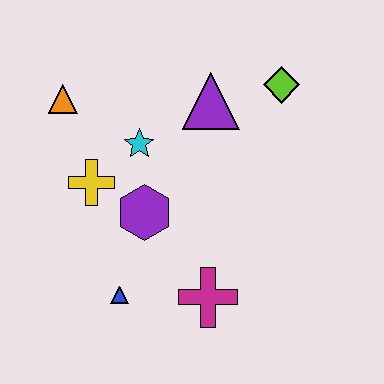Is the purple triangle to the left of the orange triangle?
No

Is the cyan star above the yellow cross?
Yes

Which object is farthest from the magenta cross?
The orange triangle is farthest from the magenta cross.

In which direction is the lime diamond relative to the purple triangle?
The lime diamond is to the right of the purple triangle.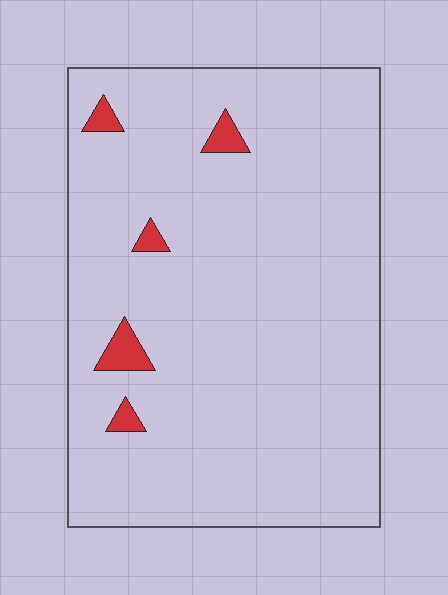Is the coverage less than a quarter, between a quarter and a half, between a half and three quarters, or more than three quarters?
Less than a quarter.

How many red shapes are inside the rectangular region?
5.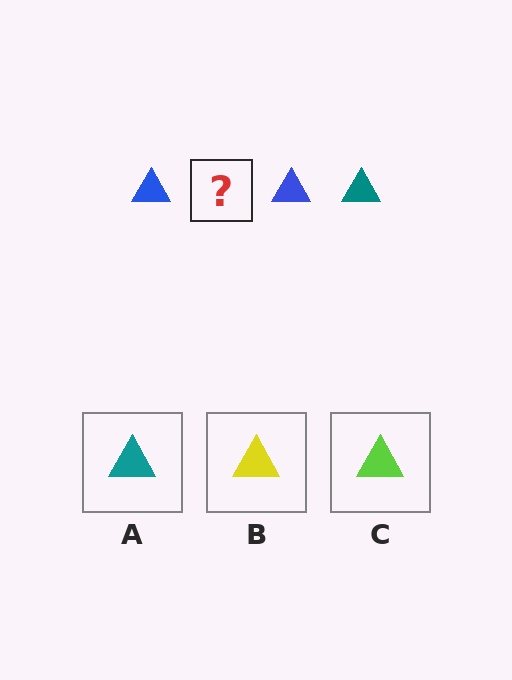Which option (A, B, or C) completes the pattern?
A.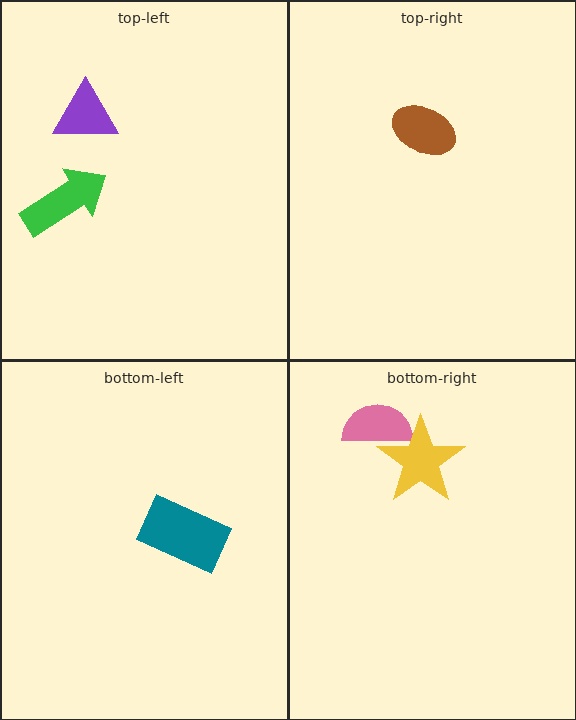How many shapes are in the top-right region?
1.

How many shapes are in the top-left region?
2.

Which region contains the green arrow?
The top-left region.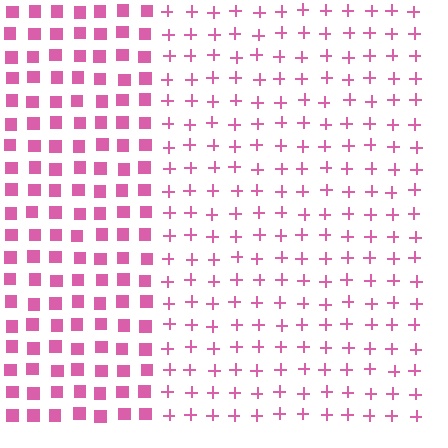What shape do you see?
I see a rectangle.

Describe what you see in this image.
The image is filled with small pink elements arranged in a uniform grid. A rectangle-shaped region contains plus signs, while the surrounding area contains squares. The boundary is defined purely by the change in element shape.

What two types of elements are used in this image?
The image uses plus signs inside the rectangle region and squares outside it.